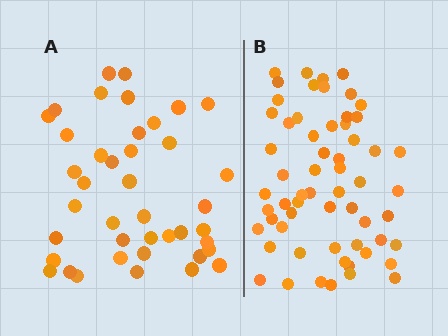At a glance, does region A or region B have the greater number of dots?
Region B (the right region) has more dots.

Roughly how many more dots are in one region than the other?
Region B has approximately 20 more dots than region A.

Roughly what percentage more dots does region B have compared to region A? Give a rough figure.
About 45% more.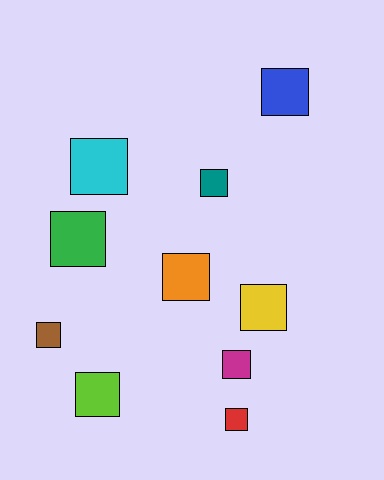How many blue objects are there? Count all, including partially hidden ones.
There is 1 blue object.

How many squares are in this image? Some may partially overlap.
There are 10 squares.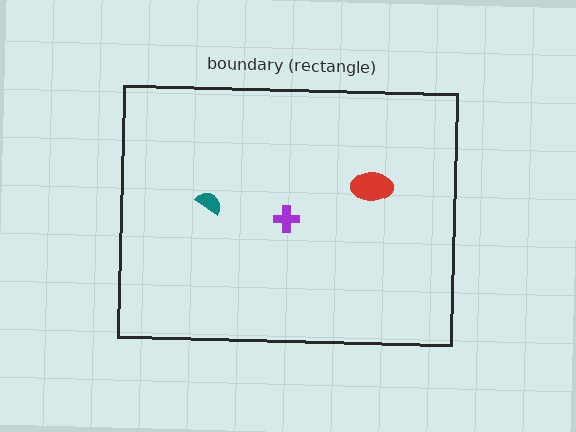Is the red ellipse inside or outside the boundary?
Inside.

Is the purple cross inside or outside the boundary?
Inside.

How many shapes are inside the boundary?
3 inside, 0 outside.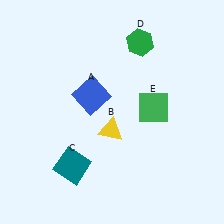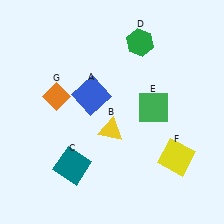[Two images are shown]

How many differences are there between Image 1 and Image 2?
There are 2 differences between the two images.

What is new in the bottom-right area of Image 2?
A yellow square (F) was added in the bottom-right area of Image 2.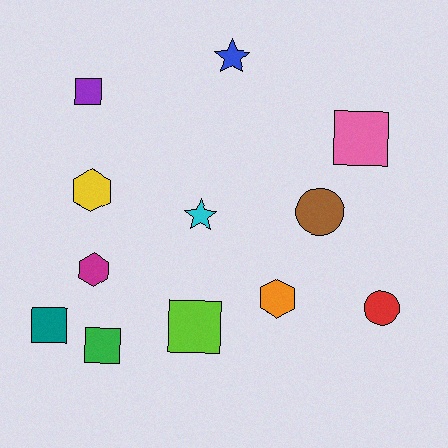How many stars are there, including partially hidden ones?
There are 2 stars.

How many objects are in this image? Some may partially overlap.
There are 12 objects.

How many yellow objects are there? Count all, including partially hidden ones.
There is 1 yellow object.